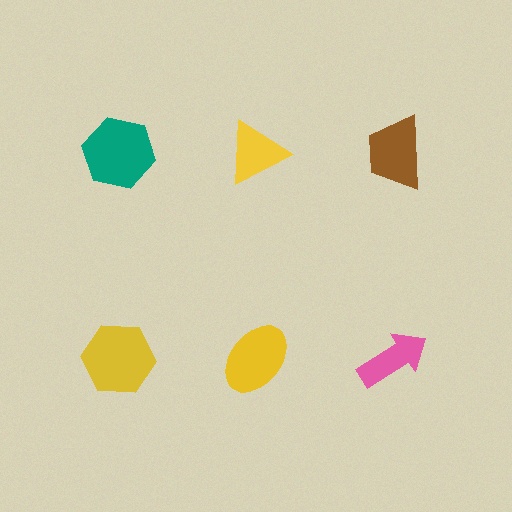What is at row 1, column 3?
A brown trapezoid.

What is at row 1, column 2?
A yellow triangle.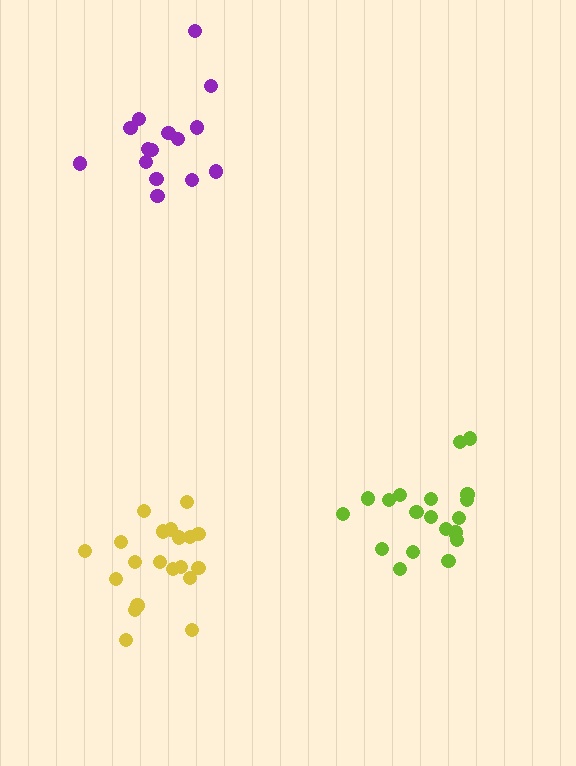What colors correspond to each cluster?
The clusters are colored: lime, yellow, purple.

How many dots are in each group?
Group 1: 19 dots, Group 2: 20 dots, Group 3: 15 dots (54 total).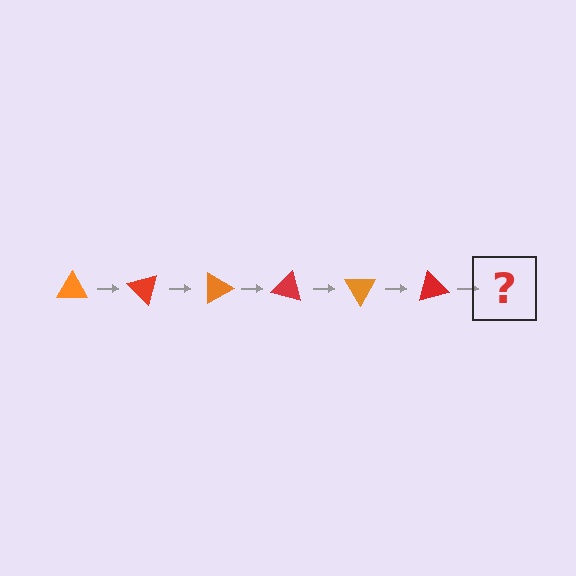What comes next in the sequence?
The next element should be an orange triangle, rotated 270 degrees from the start.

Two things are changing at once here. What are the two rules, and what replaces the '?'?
The two rules are that it rotates 45 degrees each step and the color cycles through orange and red. The '?' should be an orange triangle, rotated 270 degrees from the start.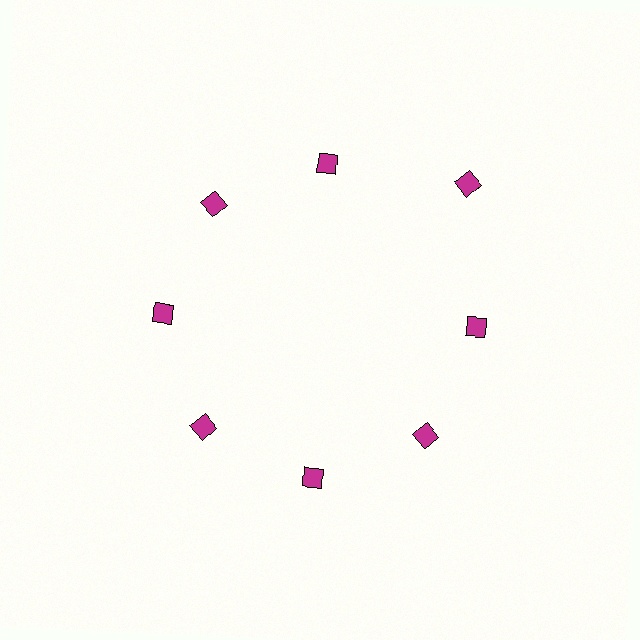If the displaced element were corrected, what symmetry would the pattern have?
It would have 8-fold rotational symmetry — the pattern would map onto itself every 45 degrees.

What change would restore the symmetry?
The symmetry would be restored by moving it inward, back onto the ring so that all 8 diamonds sit at equal angles and equal distance from the center.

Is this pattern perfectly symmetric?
No. The 8 magenta diamonds are arranged in a ring, but one element near the 2 o'clock position is pushed outward from the center, breaking the 8-fold rotational symmetry.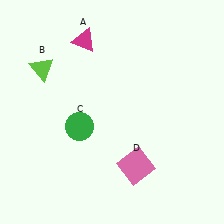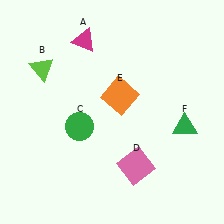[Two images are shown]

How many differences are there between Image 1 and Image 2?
There are 2 differences between the two images.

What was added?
An orange square (E), a green triangle (F) were added in Image 2.